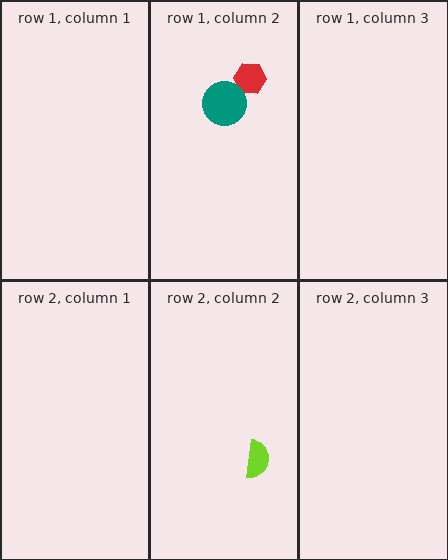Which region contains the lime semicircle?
The row 2, column 2 region.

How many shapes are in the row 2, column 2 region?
1.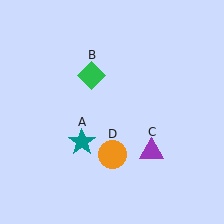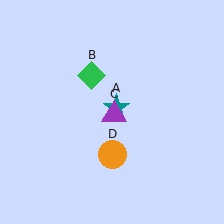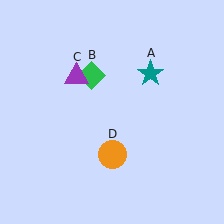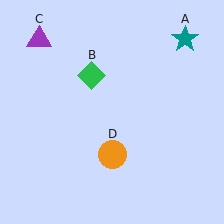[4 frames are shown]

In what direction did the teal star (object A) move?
The teal star (object A) moved up and to the right.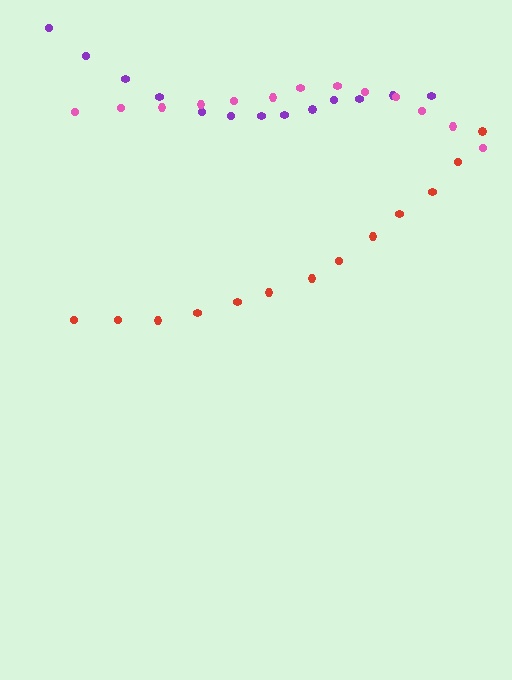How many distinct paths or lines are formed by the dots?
There are 3 distinct paths.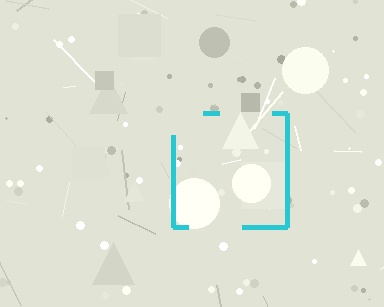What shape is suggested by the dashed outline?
The dashed outline suggests a square.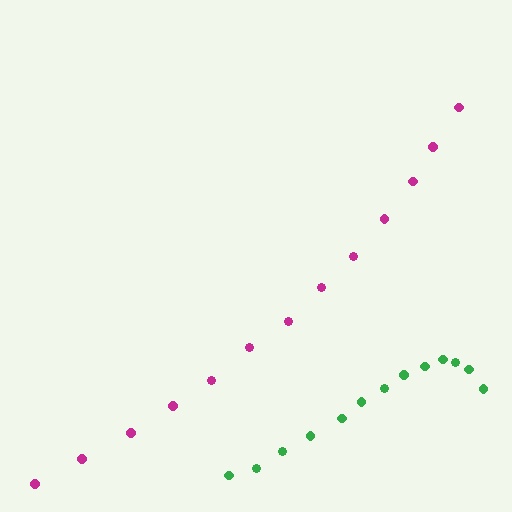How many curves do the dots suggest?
There are 2 distinct paths.